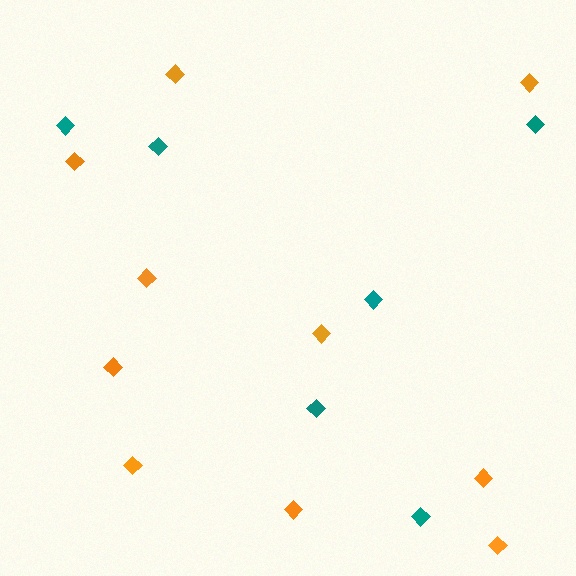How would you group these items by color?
There are 2 groups: one group of teal diamonds (6) and one group of orange diamonds (10).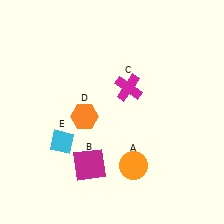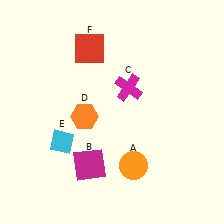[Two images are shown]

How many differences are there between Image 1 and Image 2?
There is 1 difference between the two images.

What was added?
A red square (F) was added in Image 2.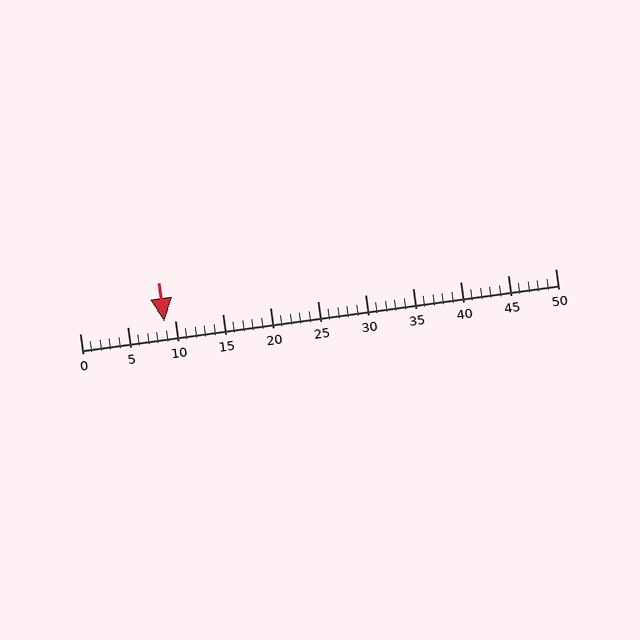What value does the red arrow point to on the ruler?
The red arrow points to approximately 9.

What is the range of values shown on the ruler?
The ruler shows values from 0 to 50.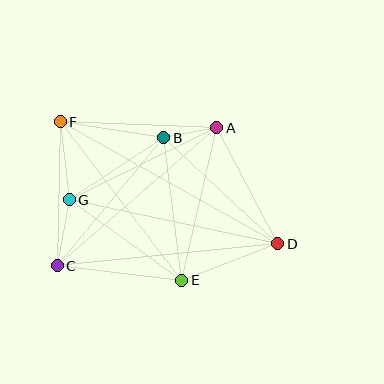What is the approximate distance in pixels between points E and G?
The distance between E and G is approximately 138 pixels.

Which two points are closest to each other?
Points A and B are closest to each other.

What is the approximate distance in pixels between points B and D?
The distance between B and D is approximately 156 pixels.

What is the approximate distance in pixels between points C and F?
The distance between C and F is approximately 144 pixels.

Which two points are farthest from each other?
Points D and F are farthest from each other.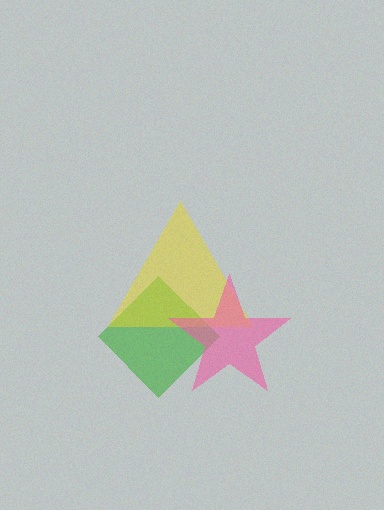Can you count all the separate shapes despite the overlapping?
Yes, there are 3 separate shapes.